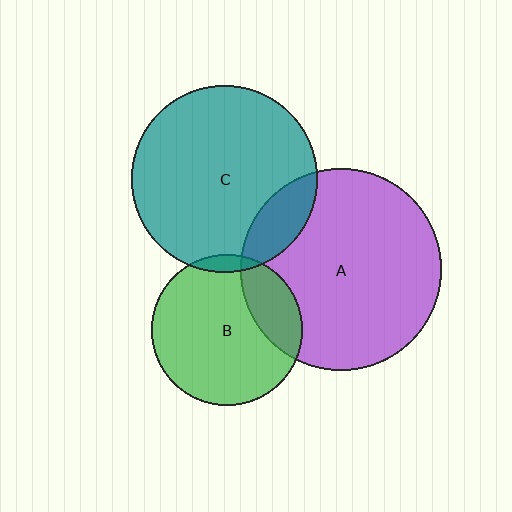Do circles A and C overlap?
Yes.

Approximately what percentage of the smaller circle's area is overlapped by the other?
Approximately 15%.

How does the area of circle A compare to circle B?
Approximately 1.8 times.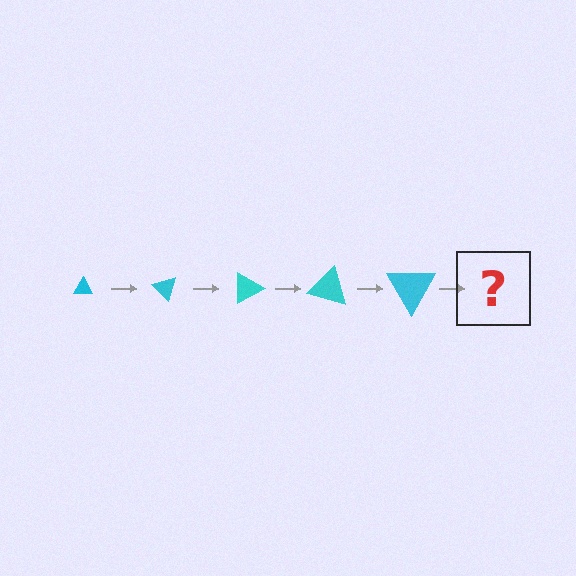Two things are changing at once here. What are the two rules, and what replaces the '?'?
The two rules are that the triangle grows larger each step and it rotates 45 degrees each step. The '?' should be a triangle, larger than the previous one and rotated 225 degrees from the start.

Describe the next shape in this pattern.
It should be a triangle, larger than the previous one and rotated 225 degrees from the start.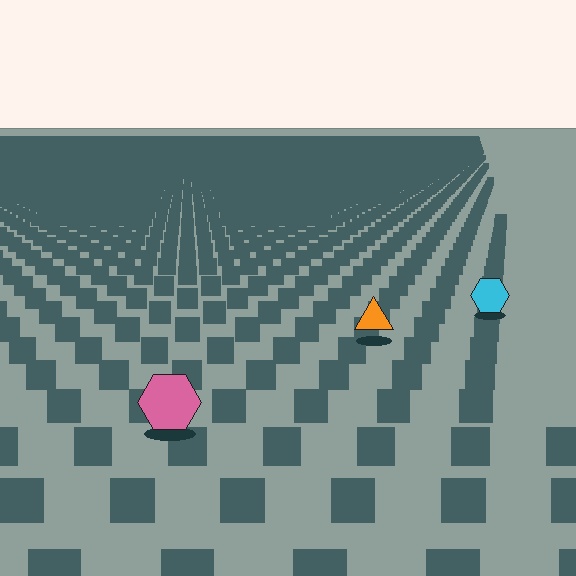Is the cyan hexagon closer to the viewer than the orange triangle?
No. The orange triangle is closer — you can tell from the texture gradient: the ground texture is coarser near it.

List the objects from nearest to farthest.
From nearest to farthest: the pink hexagon, the orange triangle, the cyan hexagon.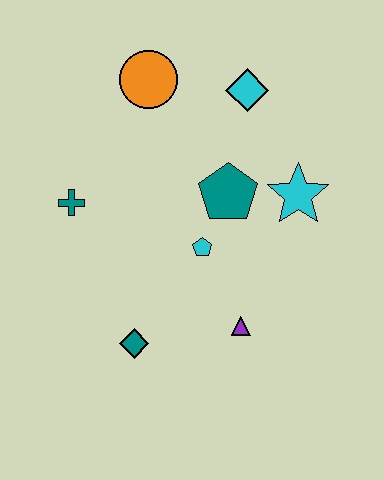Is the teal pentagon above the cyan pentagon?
Yes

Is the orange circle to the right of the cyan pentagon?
No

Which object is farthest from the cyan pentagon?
The orange circle is farthest from the cyan pentagon.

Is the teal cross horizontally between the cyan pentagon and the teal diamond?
No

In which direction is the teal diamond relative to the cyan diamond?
The teal diamond is below the cyan diamond.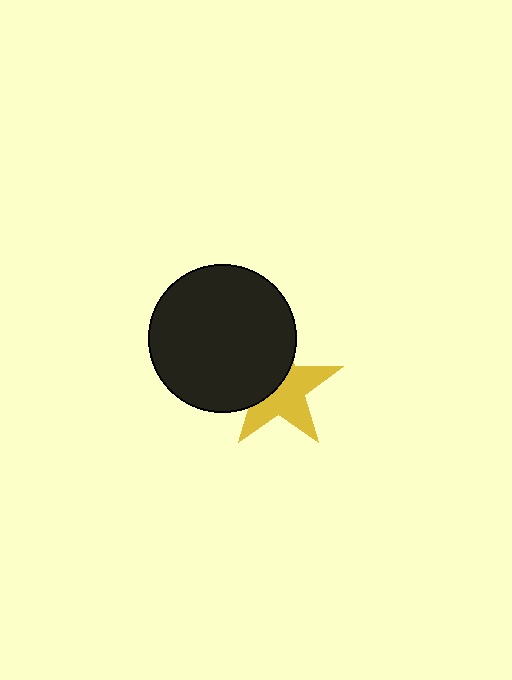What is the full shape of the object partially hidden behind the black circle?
The partially hidden object is a yellow star.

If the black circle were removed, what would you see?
You would see the complete yellow star.